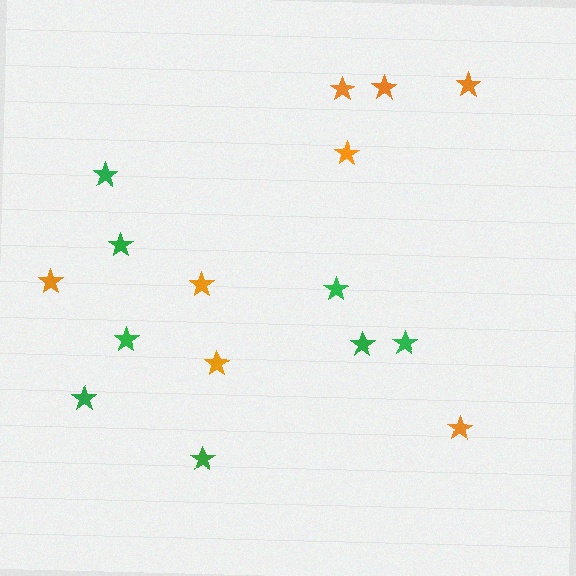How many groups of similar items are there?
There are 2 groups: one group of orange stars (8) and one group of green stars (8).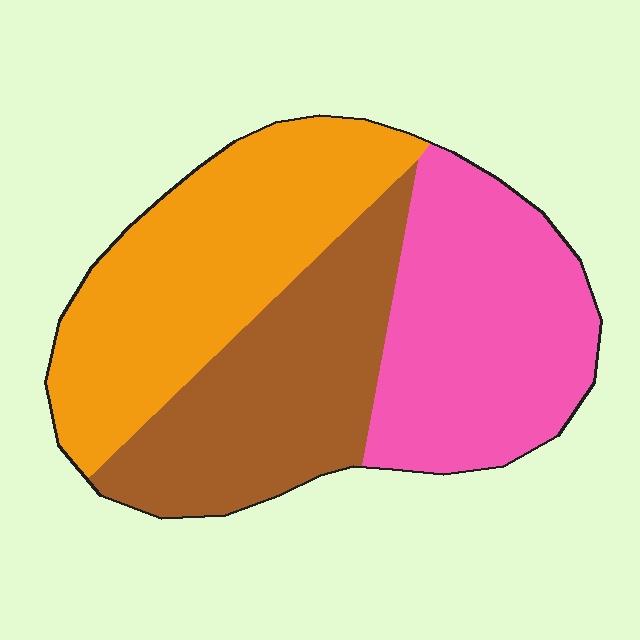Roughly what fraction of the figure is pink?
Pink covers around 35% of the figure.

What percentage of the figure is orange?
Orange takes up about three eighths (3/8) of the figure.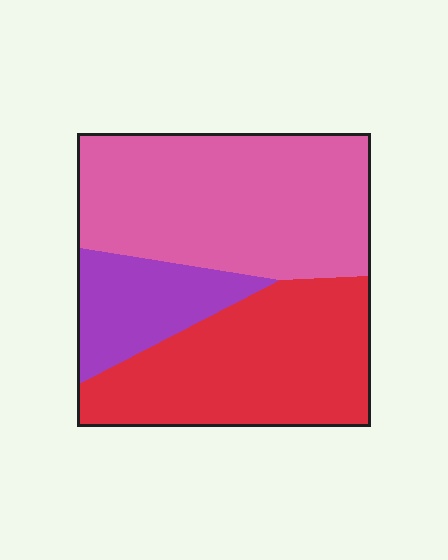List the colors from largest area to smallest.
From largest to smallest: pink, red, purple.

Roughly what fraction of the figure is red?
Red covers roughly 40% of the figure.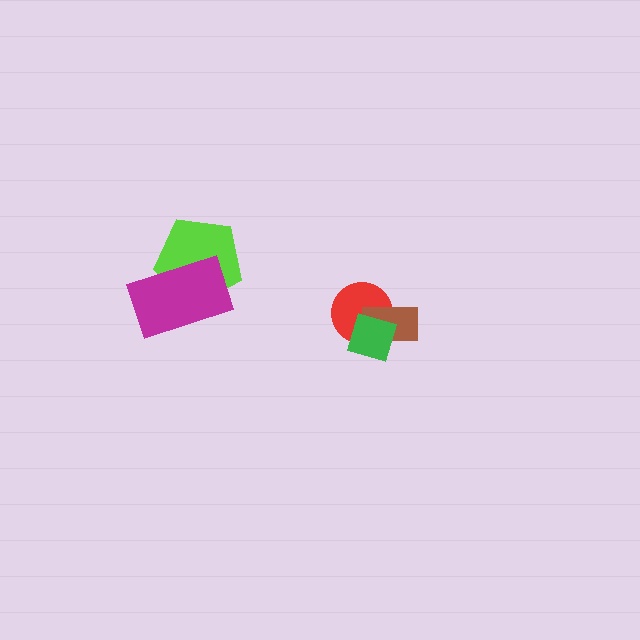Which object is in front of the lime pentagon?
The magenta rectangle is in front of the lime pentagon.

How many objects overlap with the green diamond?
2 objects overlap with the green diamond.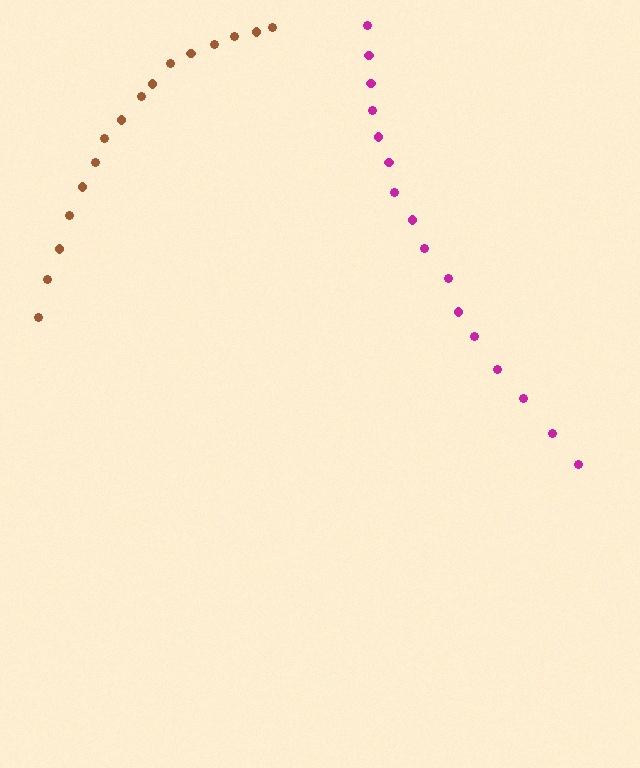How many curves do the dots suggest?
There are 2 distinct paths.